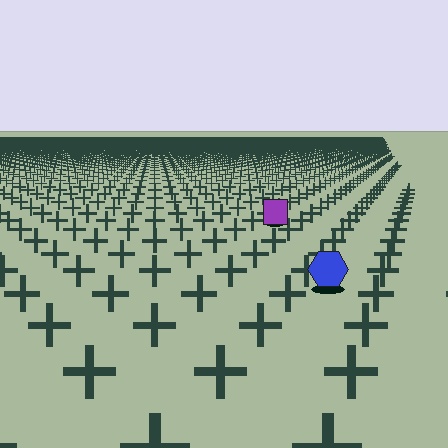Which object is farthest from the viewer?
The purple square is farthest from the viewer. It appears smaller and the ground texture around it is denser.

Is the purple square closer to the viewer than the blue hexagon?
No. The blue hexagon is closer — you can tell from the texture gradient: the ground texture is coarser near it.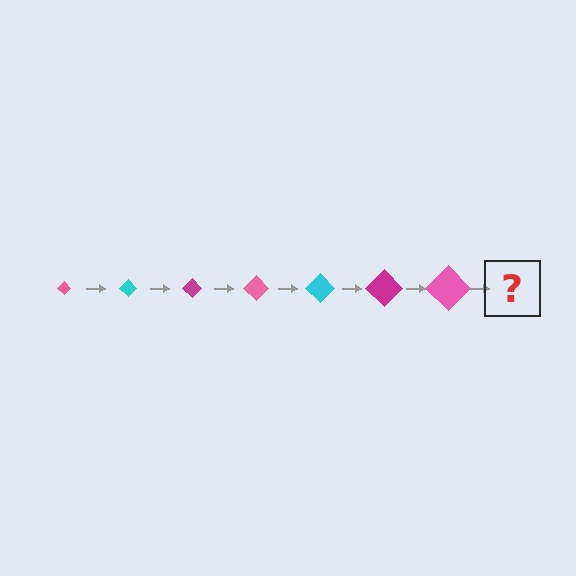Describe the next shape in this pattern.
It should be a cyan diamond, larger than the previous one.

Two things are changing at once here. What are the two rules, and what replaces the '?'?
The two rules are that the diamond grows larger each step and the color cycles through pink, cyan, and magenta. The '?' should be a cyan diamond, larger than the previous one.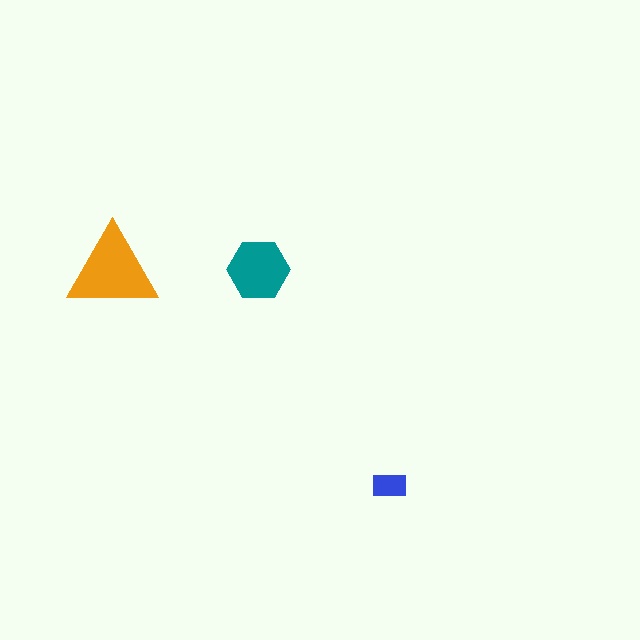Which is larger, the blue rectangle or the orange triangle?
The orange triangle.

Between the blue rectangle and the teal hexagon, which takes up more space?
The teal hexagon.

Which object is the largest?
The orange triangle.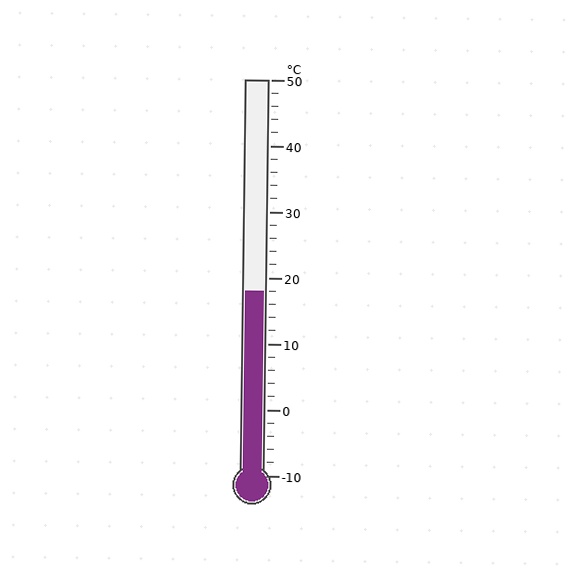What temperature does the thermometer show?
The thermometer shows approximately 18°C.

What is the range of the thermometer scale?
The thermometer scale ranges from -10°C to 50°C.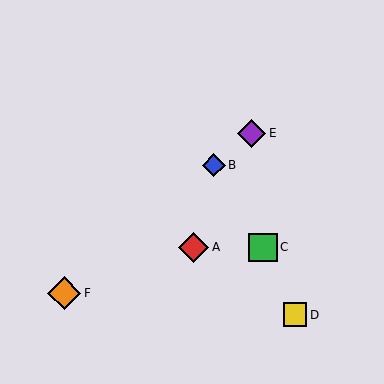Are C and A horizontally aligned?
Yes, both are at y≈247.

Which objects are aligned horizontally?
Objects A, C are aligned horizontally.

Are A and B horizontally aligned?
No, A is at y≈247 and B is at y≈165.